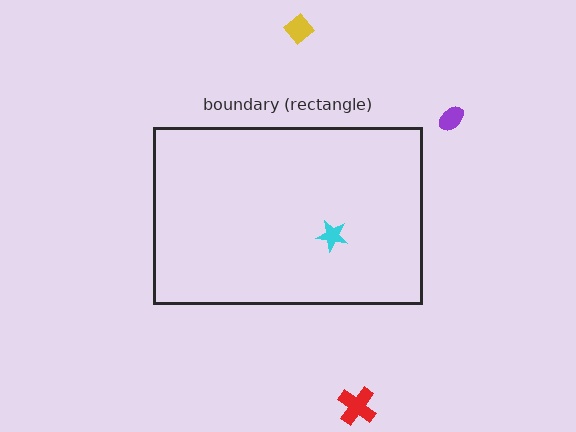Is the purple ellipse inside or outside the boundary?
Outside.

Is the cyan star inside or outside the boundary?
Inside.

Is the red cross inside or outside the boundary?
Outside.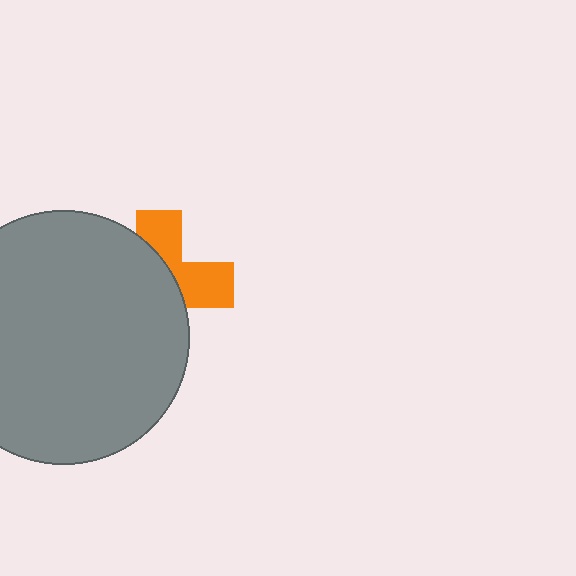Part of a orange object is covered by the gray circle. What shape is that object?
It is a cross.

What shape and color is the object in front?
The object in front is a gray circle.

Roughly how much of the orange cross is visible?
A small part of it is visible (roughly 38%).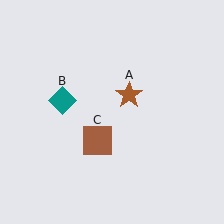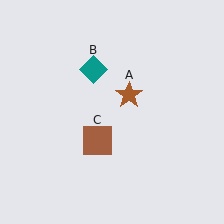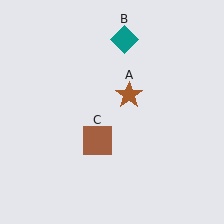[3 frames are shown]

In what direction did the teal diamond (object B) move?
The teal diamond (object B) moved up and to the right.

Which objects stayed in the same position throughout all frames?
Brown star (object A) and brown square (object C) remained stationary.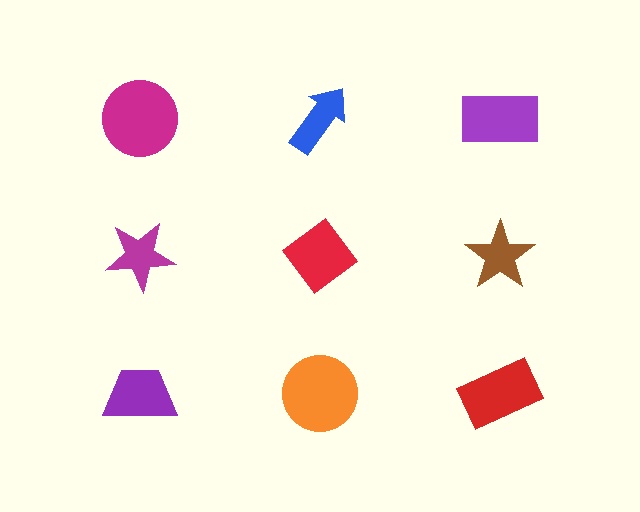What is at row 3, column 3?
A red rectangle.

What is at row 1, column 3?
A purple rectangle.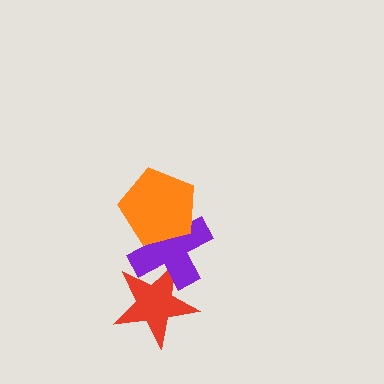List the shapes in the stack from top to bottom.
From top to bottom: the orange pentagon, the purple cross, the red star.